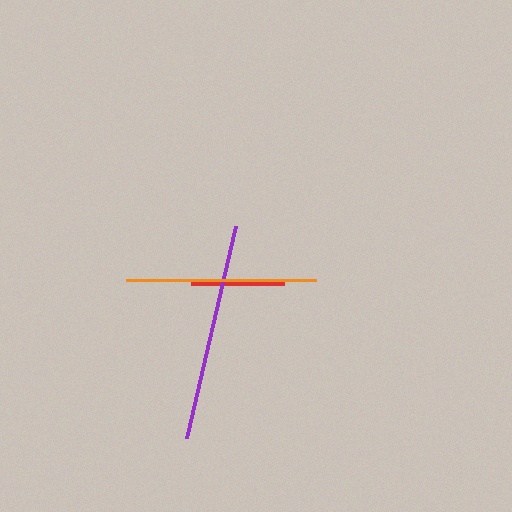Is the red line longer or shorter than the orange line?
The orange line is longer than the red line.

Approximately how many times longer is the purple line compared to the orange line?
The purple line is approximately 1.1 times the length of the orange line.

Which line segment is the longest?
The purple line is the longest at approximately 217 pixels.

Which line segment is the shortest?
The red line is the shortest at approximately 94 pixels.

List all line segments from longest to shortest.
From longest to shortest: purple, orange, red.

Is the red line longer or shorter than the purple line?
The purple line is longer than the red line.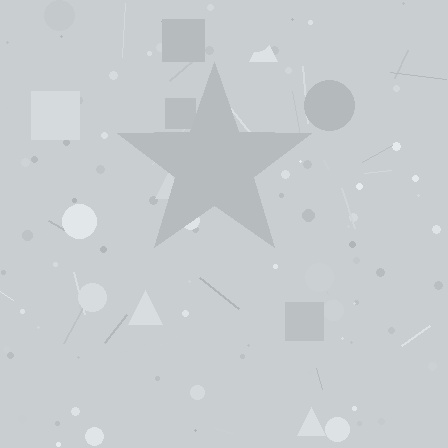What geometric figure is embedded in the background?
A star is embedded in the background.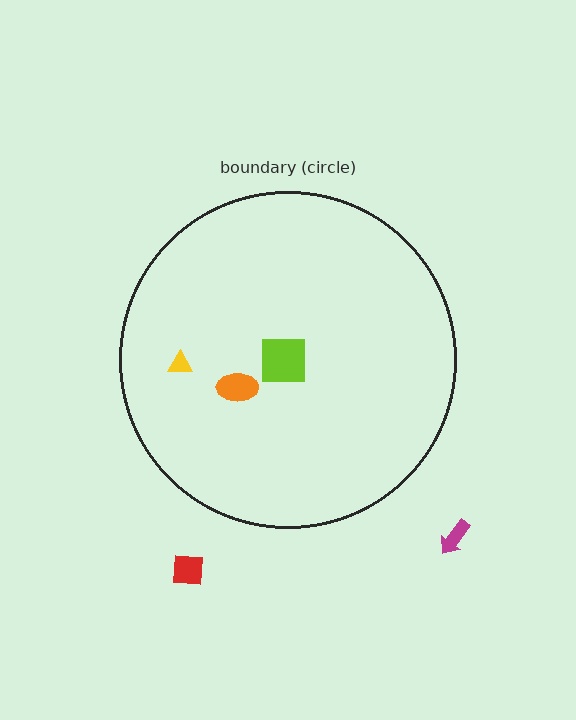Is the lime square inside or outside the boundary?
Inside.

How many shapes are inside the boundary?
3 inside, 2 outside.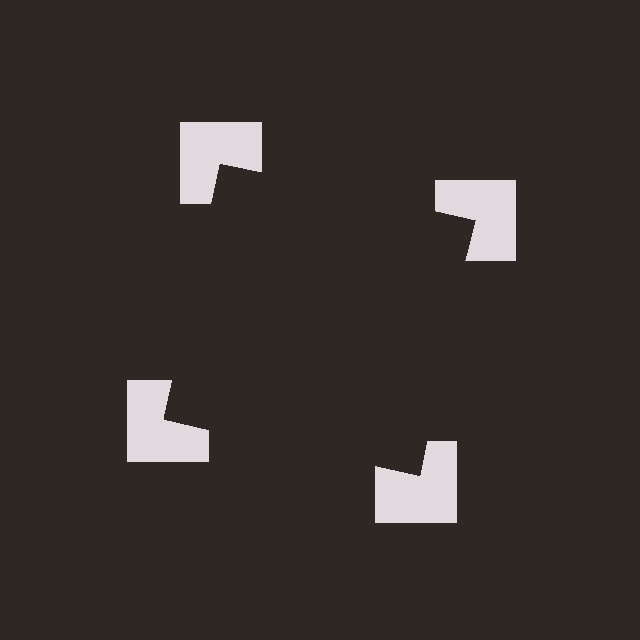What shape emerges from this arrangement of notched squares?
An illusory square — its edges are inferred from the aligned wedge cuts in the notched squares, not physically drawn.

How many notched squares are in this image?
There are 4 — one at each vertex of the illusory square.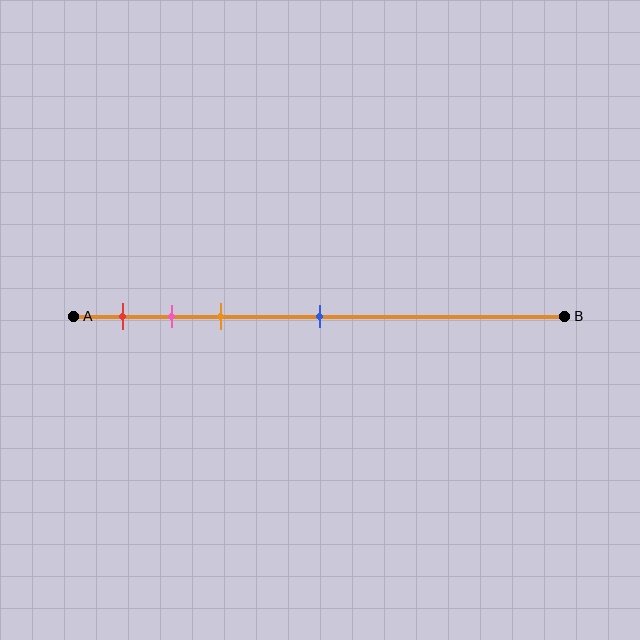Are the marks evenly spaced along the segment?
No, the marks are not evenly spaced.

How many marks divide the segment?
There are 4 marks dividing the segment.